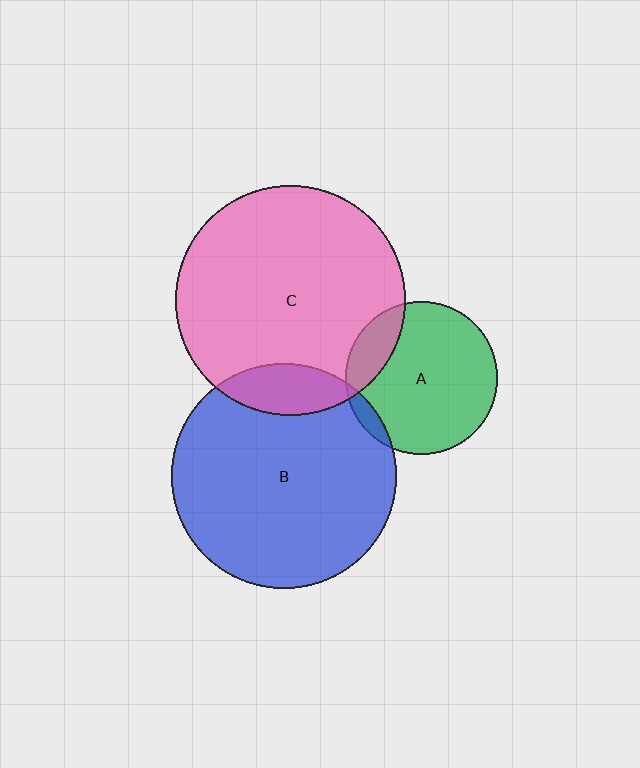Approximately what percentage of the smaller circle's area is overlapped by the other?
Approximately 15%.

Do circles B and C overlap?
Yes.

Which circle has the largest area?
Circle C (pink).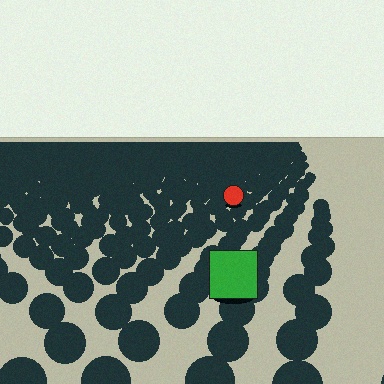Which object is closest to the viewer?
The green square is closest. The texture marks near it are larger and more spread out.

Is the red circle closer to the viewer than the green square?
No. The green square is closer — you can tell from the texture gradient: the ground texture is coarser near it.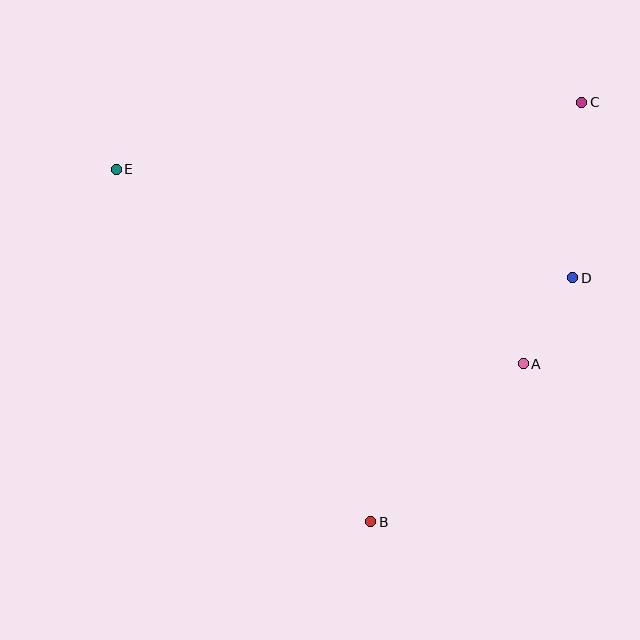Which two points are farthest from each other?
Points C and E are farthest from each other.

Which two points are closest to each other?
Points A and D are closest to each other.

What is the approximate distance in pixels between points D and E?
The distance between D and E is approximately 469 pixels.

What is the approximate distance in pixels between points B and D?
The distance between B and D is approximately 317 pixels.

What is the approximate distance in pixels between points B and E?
The distance between B and E is approximately 435 pixels.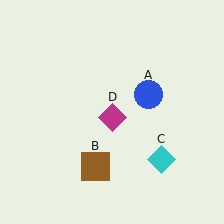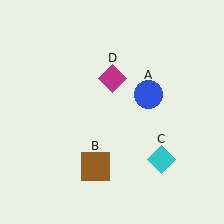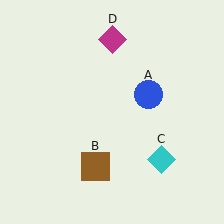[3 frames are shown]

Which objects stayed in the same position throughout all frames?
Blue circle (object A) and brown square (object B) and cyan diamond (object C) remained stationary.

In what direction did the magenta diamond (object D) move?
The magenta diamond (object D) moved up.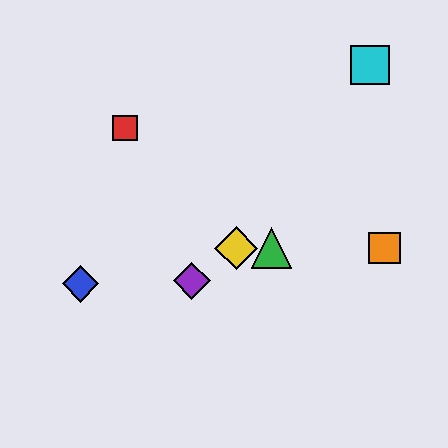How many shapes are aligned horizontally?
3 shapes (the green triangle, the yellow diamond, the orange square) are aligned horizontally.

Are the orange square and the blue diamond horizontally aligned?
No, the orange square is at y≈248 and the blue diamond is at y≈284.